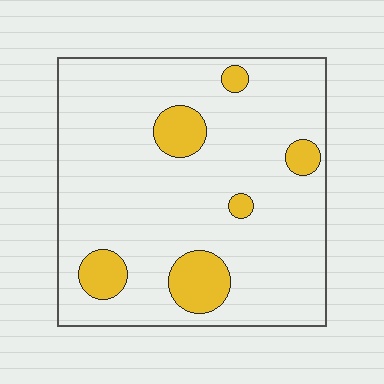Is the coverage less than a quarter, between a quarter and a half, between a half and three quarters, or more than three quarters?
Less than a quarter.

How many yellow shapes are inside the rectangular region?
6.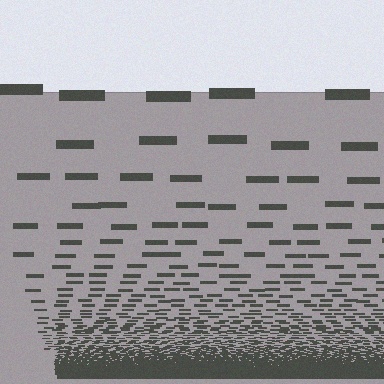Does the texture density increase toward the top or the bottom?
Density increases toward the bottom.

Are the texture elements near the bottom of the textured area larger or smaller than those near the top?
Smaller. The gradient is inverted — elements near the bottom are smaller and denser.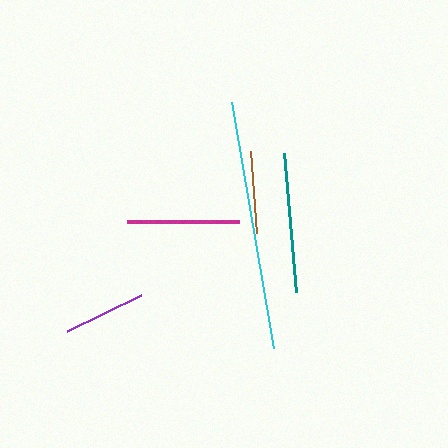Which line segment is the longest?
The cyan line is the longest at approximately 250 pixels.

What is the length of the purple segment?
The purple segment is approximately 82 pixels long.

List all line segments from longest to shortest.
From longest to shortest: cyan, teal, magenta, brown, purple.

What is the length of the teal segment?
The teal segment is approximately 139 pixels long.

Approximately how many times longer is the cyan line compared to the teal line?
The cyan line is approximately 1.8 times the length of the teal line.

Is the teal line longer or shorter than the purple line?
The teal line is longer than the purple line.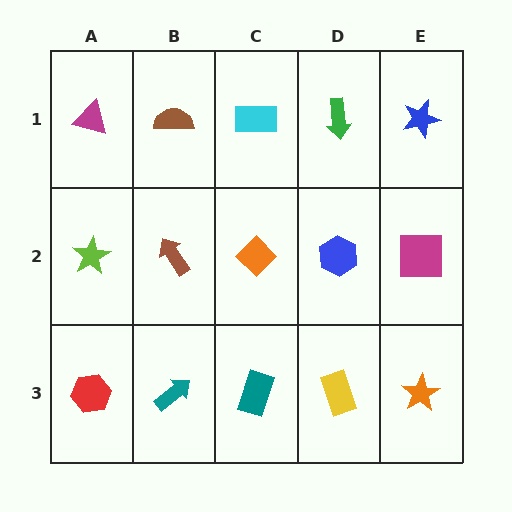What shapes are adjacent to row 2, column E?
A blue star (row 1, column E), an orange star (row 3, column E), a blue hexagon (row 2, column D).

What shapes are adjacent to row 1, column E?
A magenta square (row 2, column E), a green arrow (row 1, column D).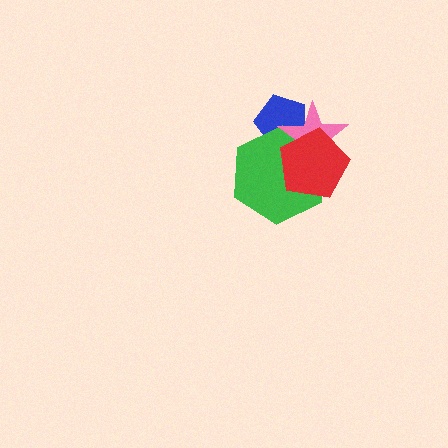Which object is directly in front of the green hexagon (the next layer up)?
The pink star is directly in front of the green hexagon.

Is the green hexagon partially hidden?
Yes, it is partially covered by another shape.